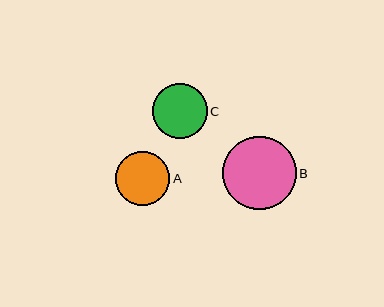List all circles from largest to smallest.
From largest to smallest: B, C, A.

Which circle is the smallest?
Circle A is the smallest with a size of approximately 54 pixels.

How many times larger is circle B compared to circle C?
Circle B is approximately 1.3 times the size of circle C.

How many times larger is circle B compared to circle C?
Circle B is approximately 1.3 times the size of circle C.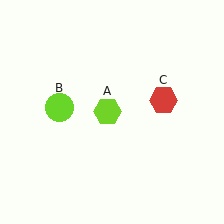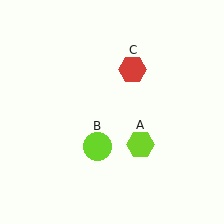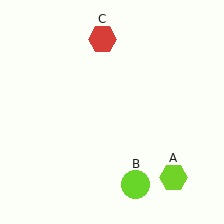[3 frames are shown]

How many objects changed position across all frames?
3 objects changed position: lime hexagon (object A), lime circle (object B), red hexagon (object C).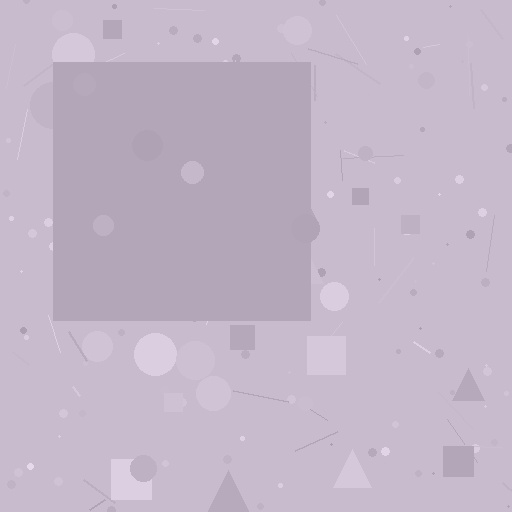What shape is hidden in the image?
A square is hidden in the image.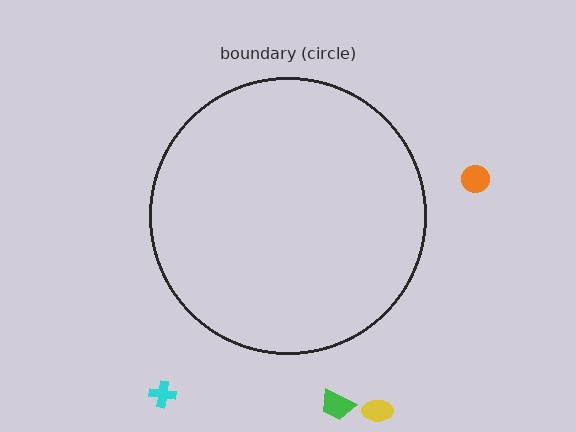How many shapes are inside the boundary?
0 inside, 4 outside.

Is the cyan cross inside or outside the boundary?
Outside.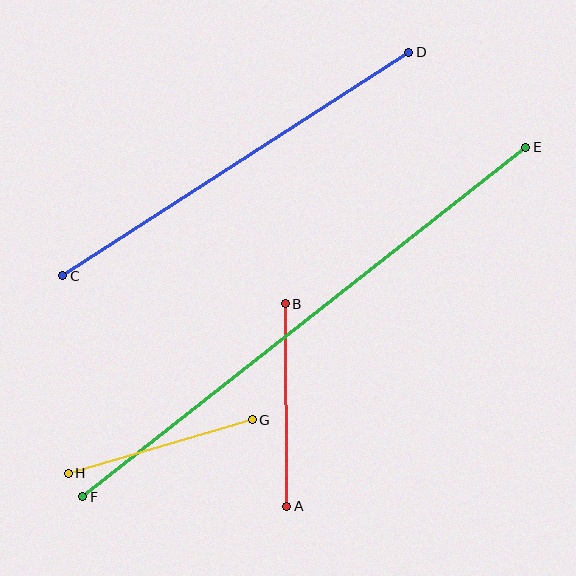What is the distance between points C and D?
The distance is approximately 412 pixels.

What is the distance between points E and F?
The distance is approximately 564 pixels.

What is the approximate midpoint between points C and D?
The midpoint is at approximately (236, 164) pixels.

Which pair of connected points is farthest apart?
Points E and F are farthest apart.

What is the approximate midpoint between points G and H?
The midpoint is at approximately (160, 447) pixels.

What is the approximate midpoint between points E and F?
The midpoint is at approximately (304, 322) pixels.